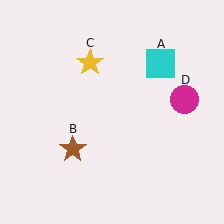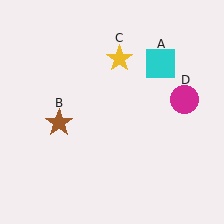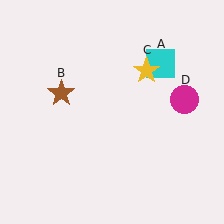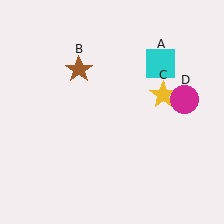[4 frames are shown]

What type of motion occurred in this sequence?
The brown star (object B), yellow star (object C) rotated clockwise around the center of the scene.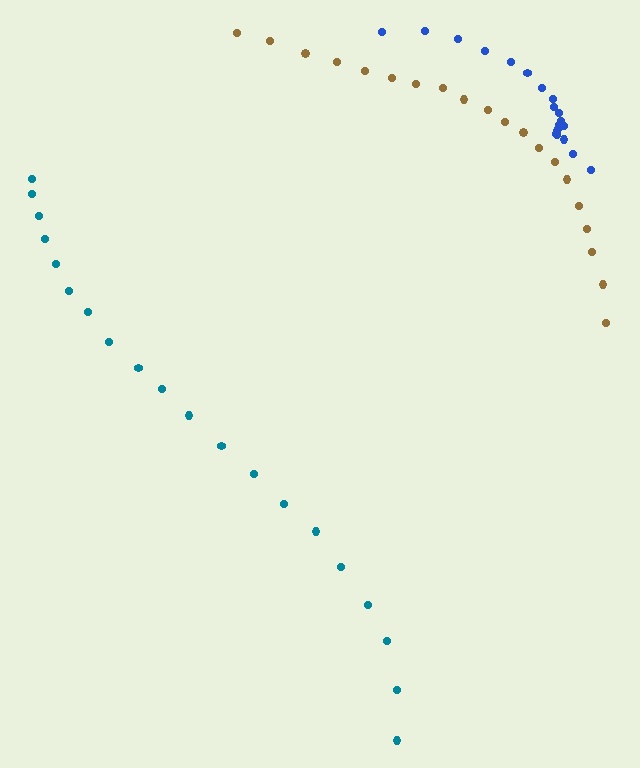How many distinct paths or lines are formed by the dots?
There are 3 distinct paths.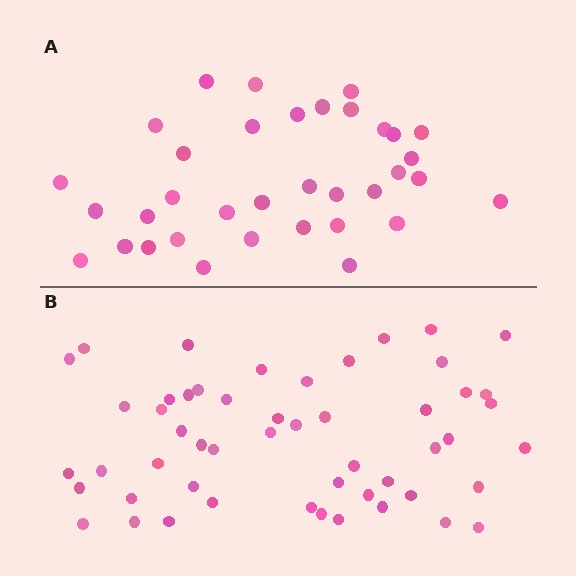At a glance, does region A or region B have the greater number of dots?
Region B (the bottom region) has more dots.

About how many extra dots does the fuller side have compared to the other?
Region B has approximately 15 more dots than region A.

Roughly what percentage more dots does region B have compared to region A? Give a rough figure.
About 50% more.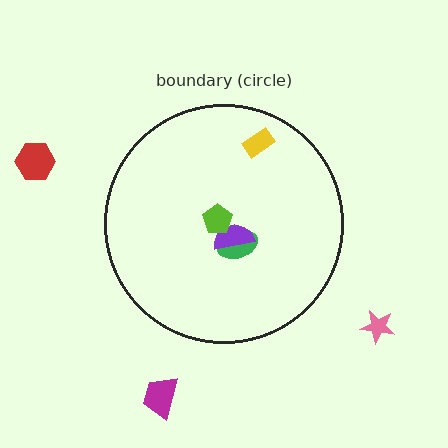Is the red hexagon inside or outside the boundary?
Outside.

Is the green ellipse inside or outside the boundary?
Inside.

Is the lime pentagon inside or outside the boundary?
Inside.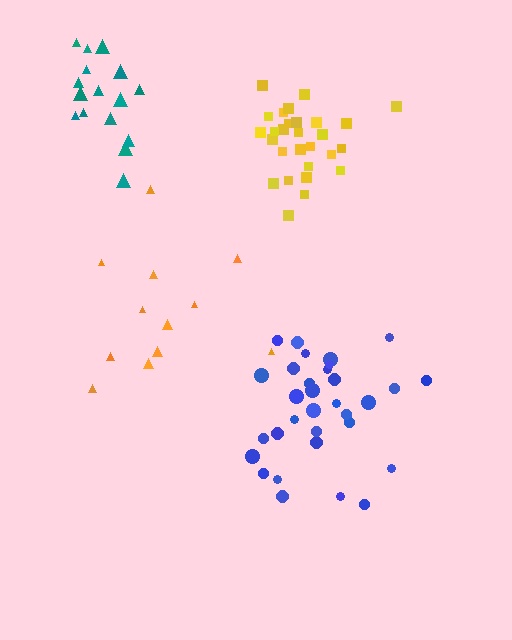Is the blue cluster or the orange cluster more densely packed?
Blue.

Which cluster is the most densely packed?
Yellow.